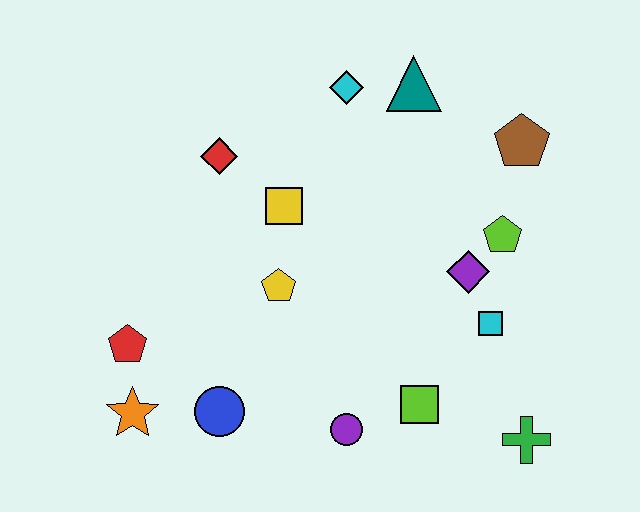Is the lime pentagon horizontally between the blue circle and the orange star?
No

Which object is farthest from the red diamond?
The green cross is farthest from the red diamond.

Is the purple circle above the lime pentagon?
No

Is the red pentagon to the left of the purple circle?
Yes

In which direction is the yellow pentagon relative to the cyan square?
The yellow pentagon is to the left of the cyan square.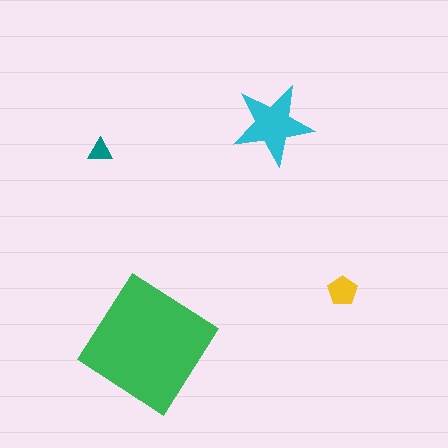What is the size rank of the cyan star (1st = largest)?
2nd.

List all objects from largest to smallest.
The green diamond, the cyan star, the yellow pentagon, the teal triangle.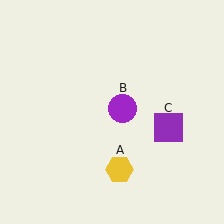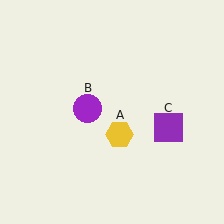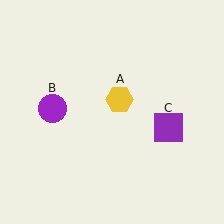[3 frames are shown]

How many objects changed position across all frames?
2 objects changed position: yellow hexagon (object A), purple circle (object B).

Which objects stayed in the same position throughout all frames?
Purple square (object C) remained stationary.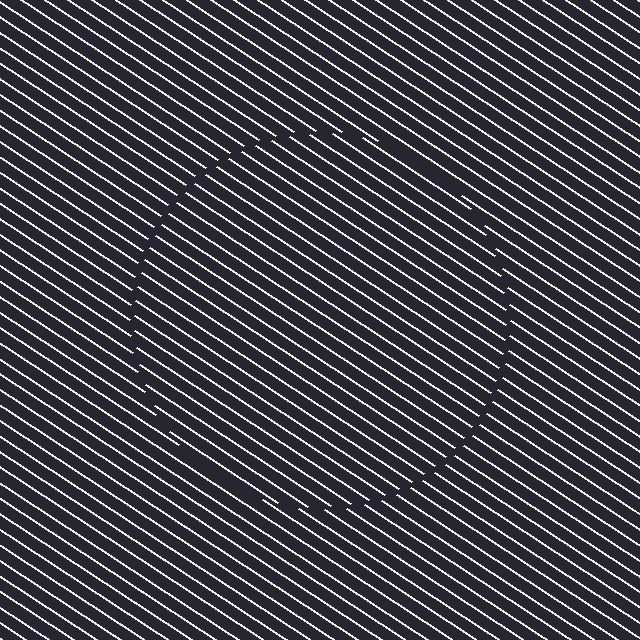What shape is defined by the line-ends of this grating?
An illusory circle. The interior of the shape contains the same grating, shifted by half a period — the contour is defined by the phase discontinuity where line-ends from the inner and outer gratings abut.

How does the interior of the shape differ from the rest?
The interior of the shape contains the same grating, shifted by half a period — the contour is defined by the phase discontinuity where line-ends from the inner and outer gratings abut.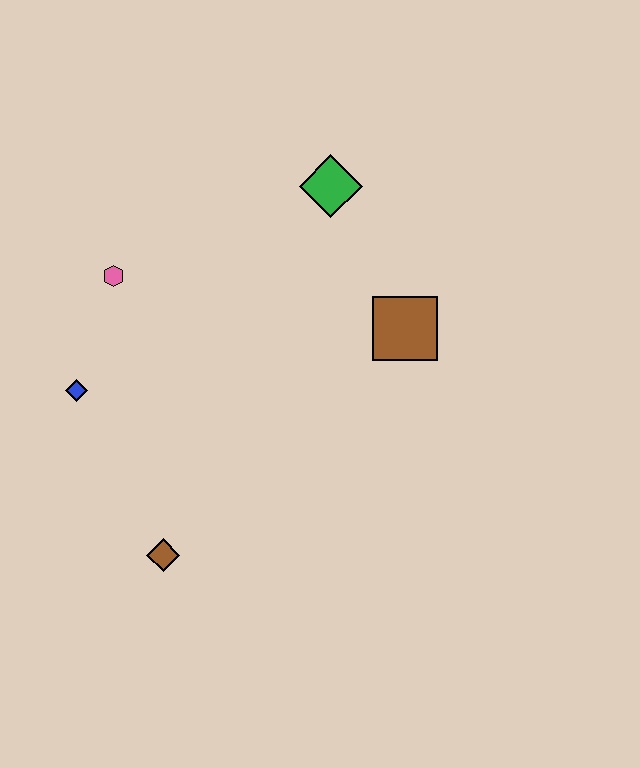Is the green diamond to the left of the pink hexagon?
No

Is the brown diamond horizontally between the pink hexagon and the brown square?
Yes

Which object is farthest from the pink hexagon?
The brown square is farthest from the pink hexagon.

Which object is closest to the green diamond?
The brown square is closest to the green diamond.